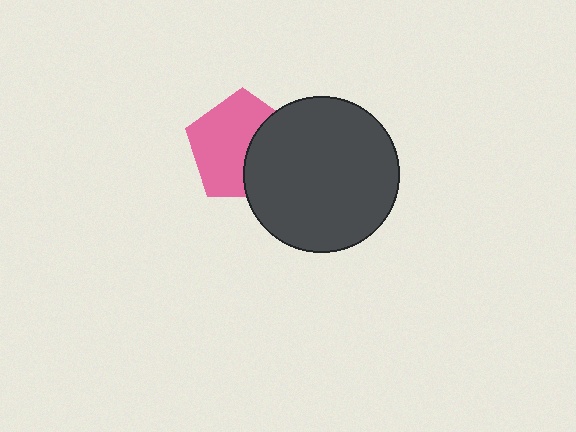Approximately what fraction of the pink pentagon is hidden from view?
Roughly 38% of the pink pentagon is hidden behind the dark gray circle.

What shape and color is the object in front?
The object in front is a dark gray circle.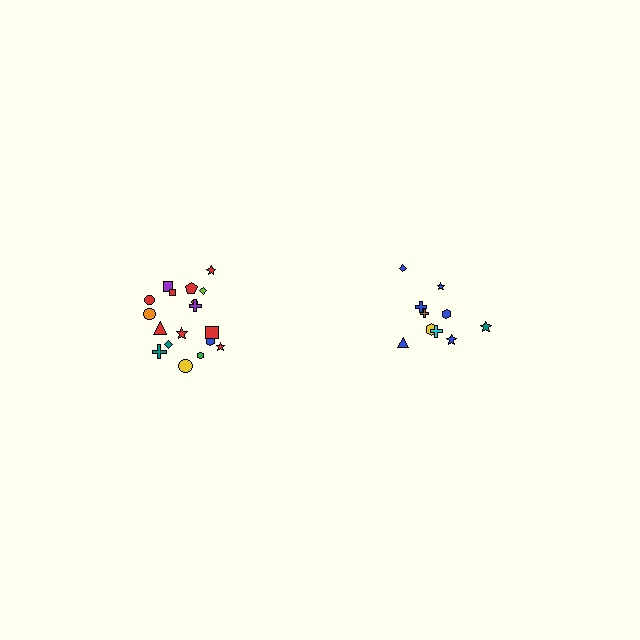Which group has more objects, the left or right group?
The left group.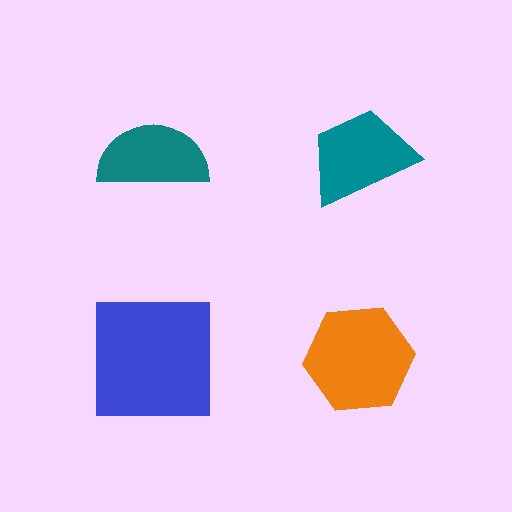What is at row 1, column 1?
A teal semicircle.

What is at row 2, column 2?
An orange hexagon.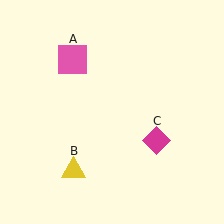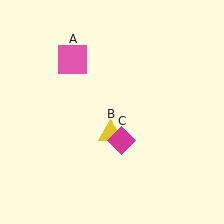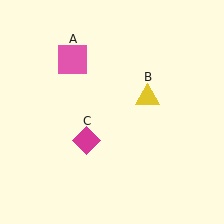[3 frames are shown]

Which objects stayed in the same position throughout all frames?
Pink square (object A) remained stationary.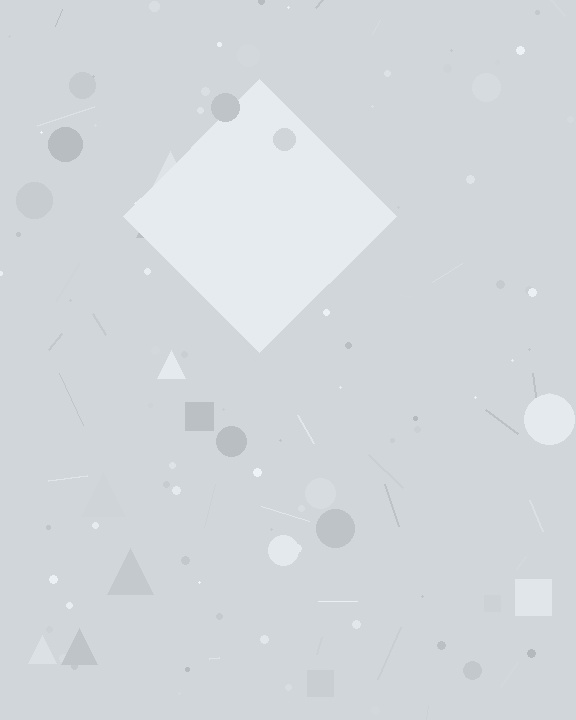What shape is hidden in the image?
A diamond is hidden in the image.